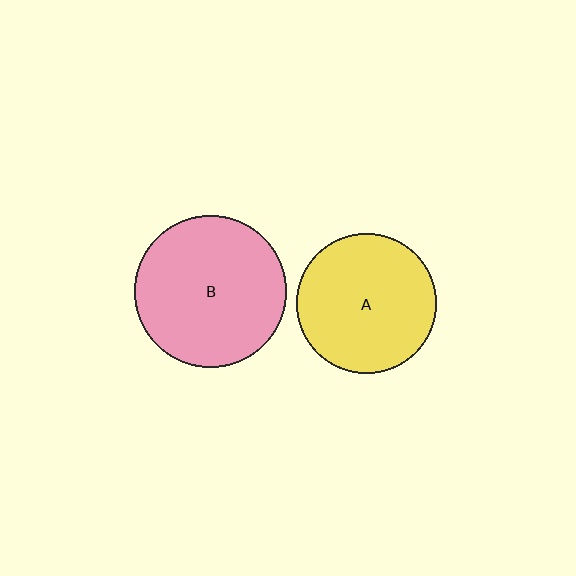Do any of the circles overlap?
No, none of the circles overlap.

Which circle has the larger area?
Circle B (pink).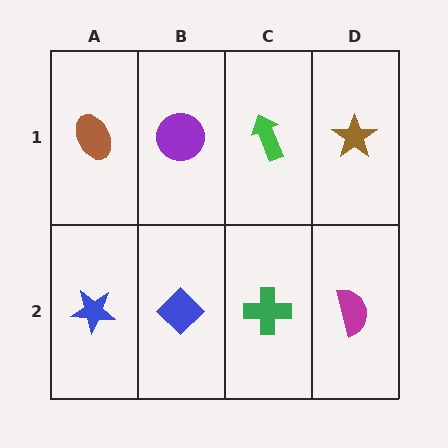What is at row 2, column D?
A magenta semicircle.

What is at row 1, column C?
A green arrow.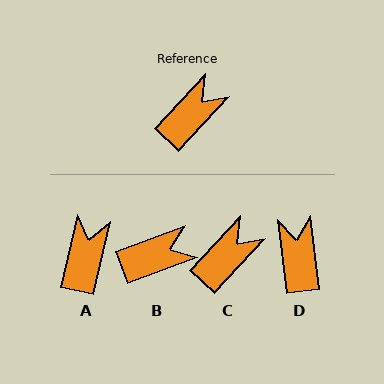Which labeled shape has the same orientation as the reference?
C.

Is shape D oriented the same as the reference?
No, it is off by about 50 degrees.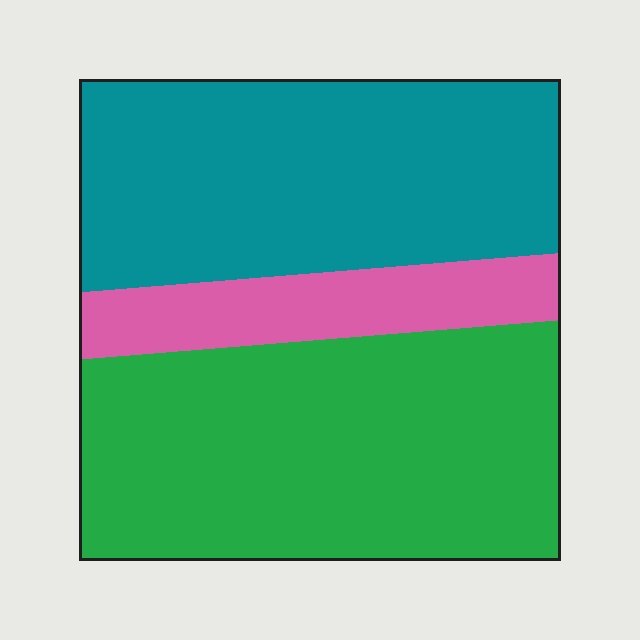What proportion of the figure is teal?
Teal covers 40% of the figure.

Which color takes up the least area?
Pink, at roughly 15%.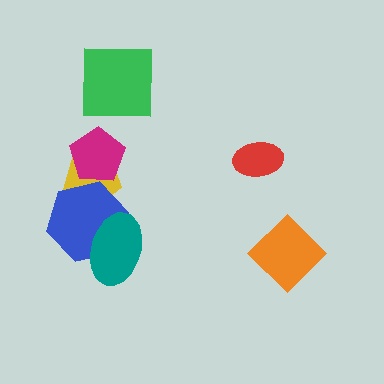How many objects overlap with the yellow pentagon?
2 objects overlap with the yellow pentagon.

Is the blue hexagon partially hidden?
Yes, it is partially covered by another shape.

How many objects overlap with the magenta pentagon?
1 object overlaps with the magenta pentagon.